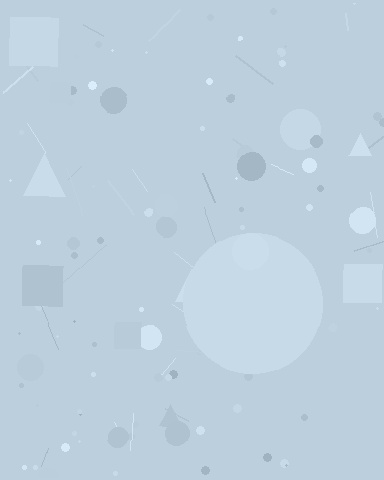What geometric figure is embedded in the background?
A circle is embedded in the background.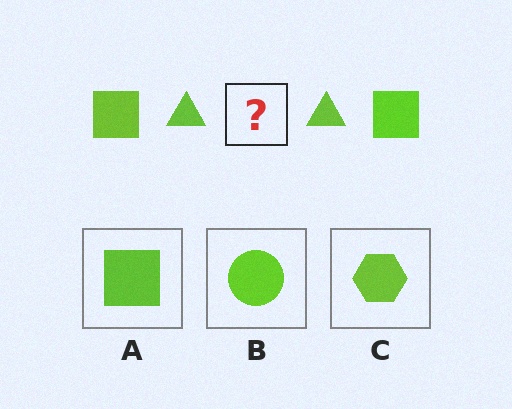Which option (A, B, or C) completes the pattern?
A.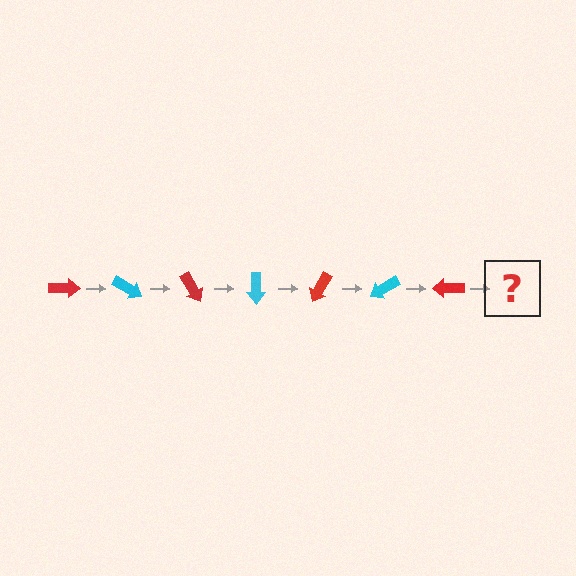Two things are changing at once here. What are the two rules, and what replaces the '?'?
The two rules are that it rotates 30 degrees each step and the color cycles through red and cyan. The '?' should be a cyan arrow, rotated 210 degrees from the start.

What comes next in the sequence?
The next element should be a cyan arrow, rotated 210 degrees from the start.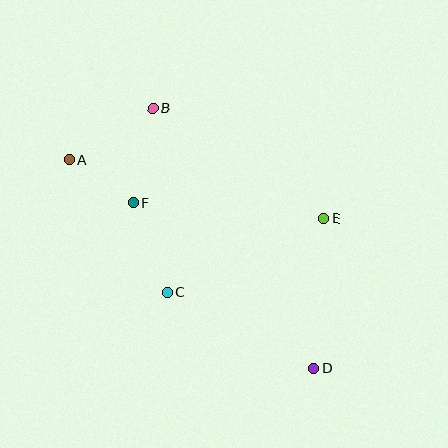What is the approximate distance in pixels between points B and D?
The distance between B and D is approximately 306 pixels.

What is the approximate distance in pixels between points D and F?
The distance between D and F is approximately 246 pixels.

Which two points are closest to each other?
Points A and F are closest to each other.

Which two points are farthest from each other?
Points A and D are farthest from each other.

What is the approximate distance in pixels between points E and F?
The distance between E and F is approximately 191 pixels.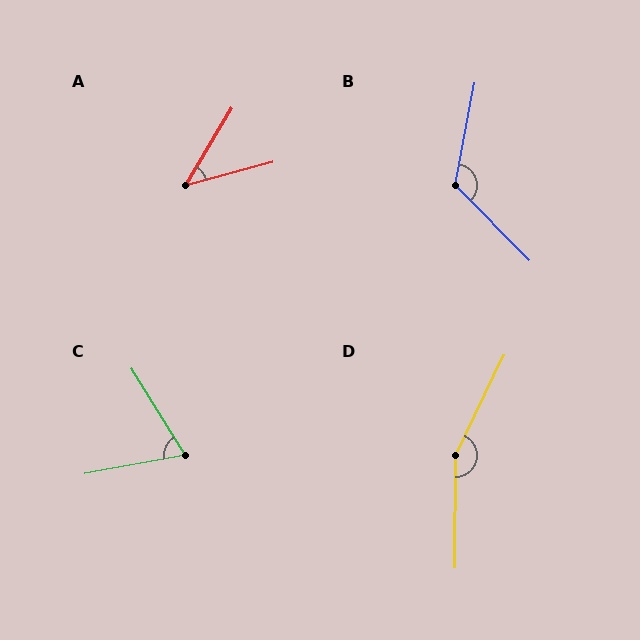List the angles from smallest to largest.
A (44°), C (68°), B (124°), D (154°).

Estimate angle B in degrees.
Approximately 124 degrees.